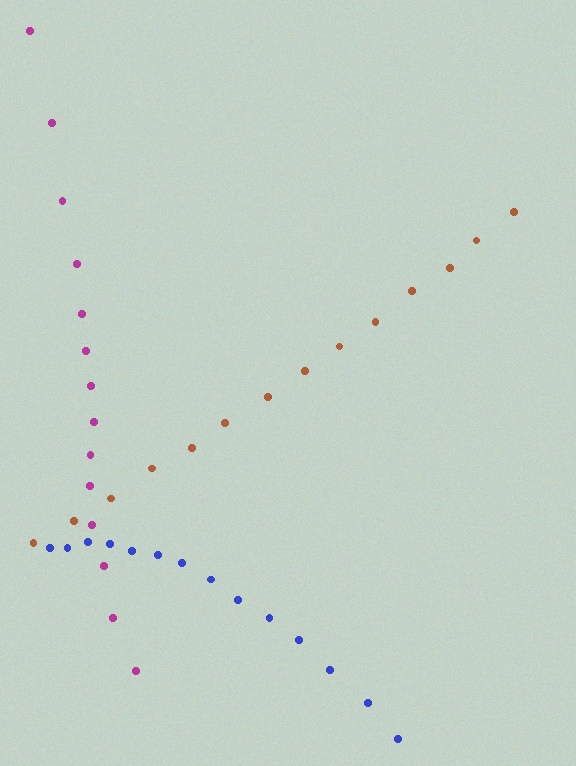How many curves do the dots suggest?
There are 3 distinct paths.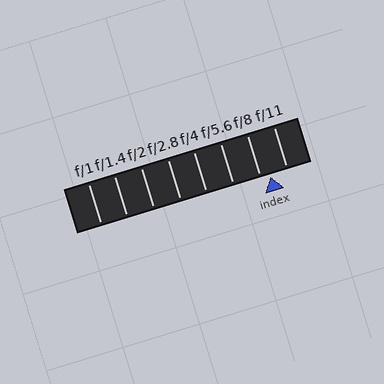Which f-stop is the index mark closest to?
The index mark is closest to f/8.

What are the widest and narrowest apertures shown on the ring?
The widest aperture shown is f/1 and the narrowest is f/11.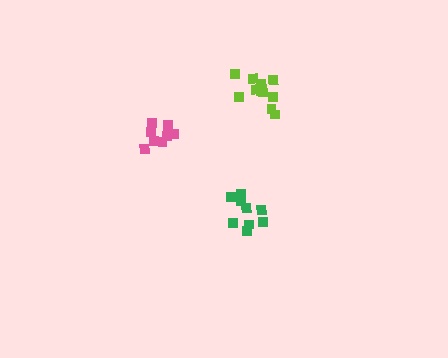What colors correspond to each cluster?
The clusters are colored: pink, lime, green.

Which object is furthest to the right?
The lime cluster is rightmost.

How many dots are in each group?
Group 1: 9 dots, Group 2: 11 dots, Group 3: 9 dots (29 total).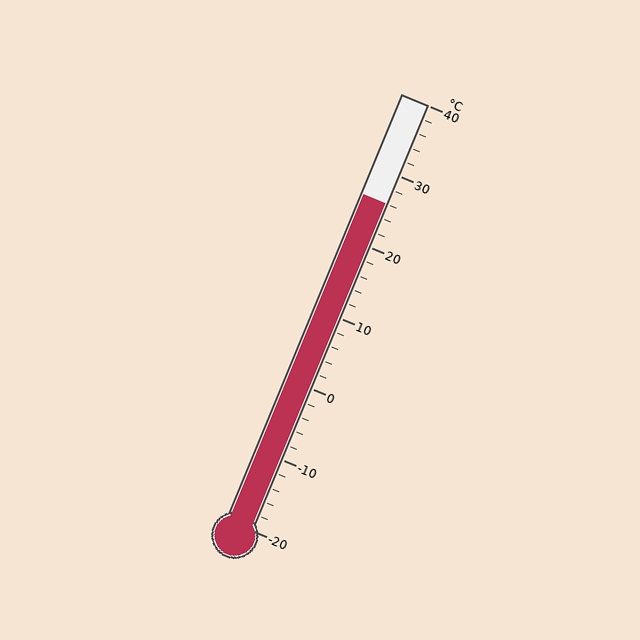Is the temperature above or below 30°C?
The temperature is below 30°C.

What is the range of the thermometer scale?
The thermometer scale ranges from -20°C to 40°C.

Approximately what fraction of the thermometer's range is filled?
The thermometer is filled to approximately 75% of its range.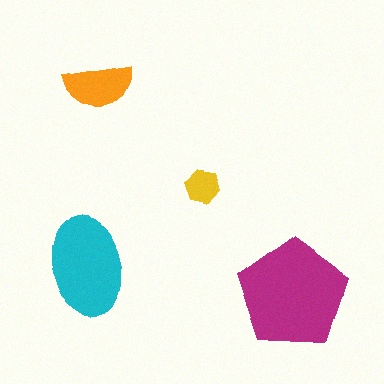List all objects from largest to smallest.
The magenta pentagon, the cyan ellipse, the orange semicircle, the yellow hexagon.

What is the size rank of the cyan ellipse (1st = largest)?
2nd.